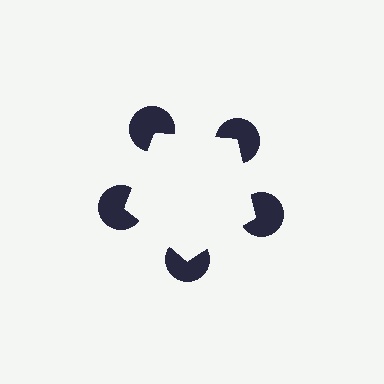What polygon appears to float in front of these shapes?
An illusory pentagon — its edges are inferred from the aligned wedge cuts in the pac-man discs, not physically drawn.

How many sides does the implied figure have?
5 sides.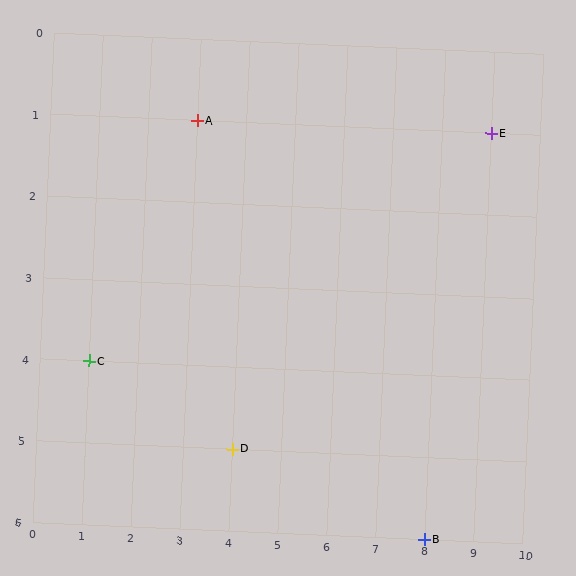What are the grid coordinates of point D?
Point D is at grid coordinates (4, 5).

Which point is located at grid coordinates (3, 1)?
Point A is at (3, 1).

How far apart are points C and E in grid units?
Points C and E are 8 columns and 3 rows apart (about 8.5 grid units diagonally).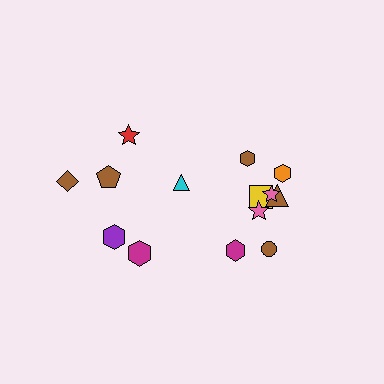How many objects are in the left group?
There are 6 objects.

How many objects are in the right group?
There are 8 objects.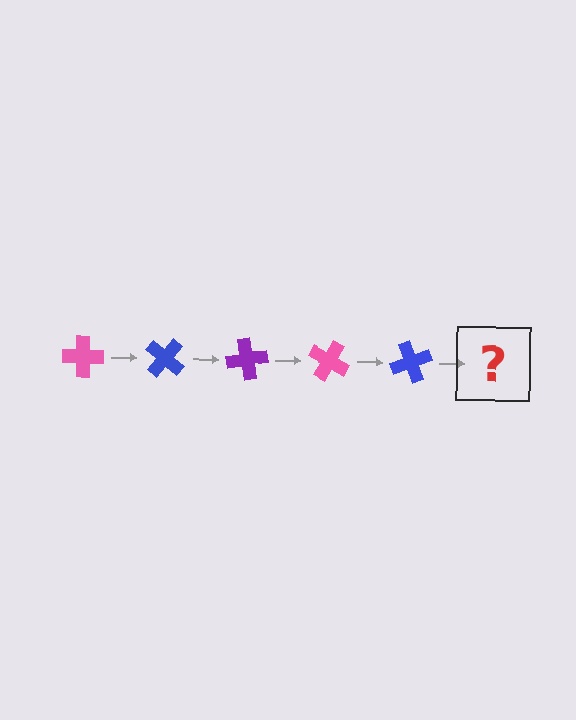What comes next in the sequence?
The next element should be a purple cross, rotated 200 degrees from the start.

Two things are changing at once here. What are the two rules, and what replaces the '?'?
The two rules are that it rotates 40 degrees each step and the color cycles through pink, blue, and purple. The '?' should be a purple cross, rotated 200 degrees from the start.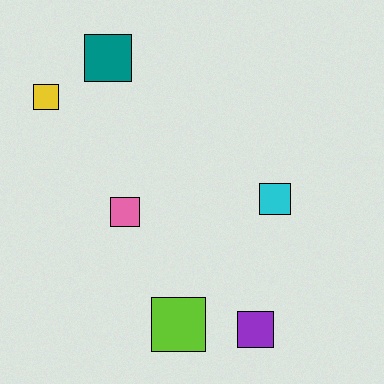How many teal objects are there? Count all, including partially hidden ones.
There is 1 teal object.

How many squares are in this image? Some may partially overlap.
There are 6 squares.